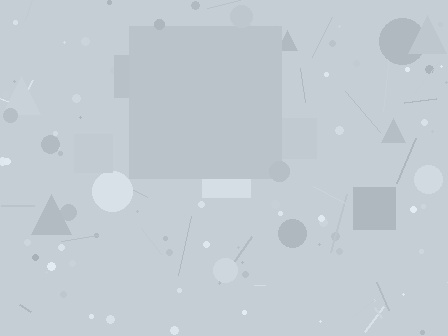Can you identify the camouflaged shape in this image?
The camouflaged shape is a square.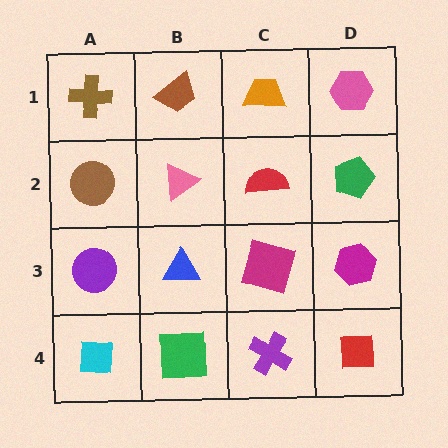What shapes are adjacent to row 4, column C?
A magenta square (row 3, column C), a green square (row 4, column B), a red square (row 4, column D).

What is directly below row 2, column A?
A purple circle.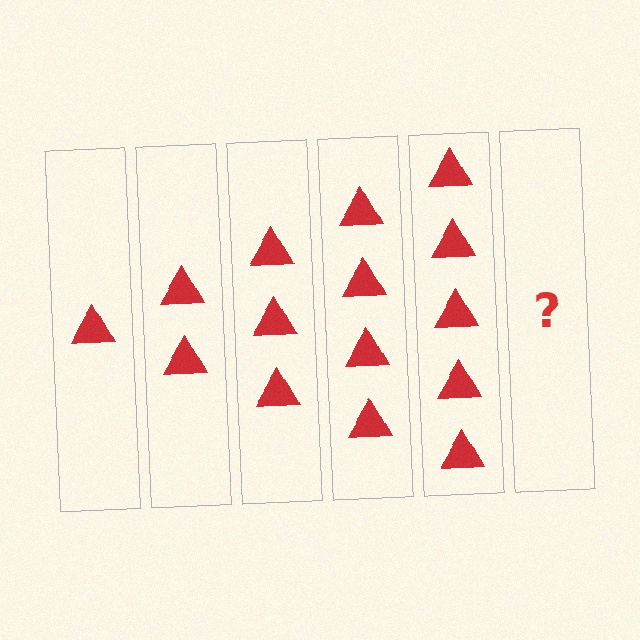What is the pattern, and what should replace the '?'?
The pattern is that each step adds one more triangle. The '?' should be 6 triangles.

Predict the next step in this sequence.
The next step is 6 triangles.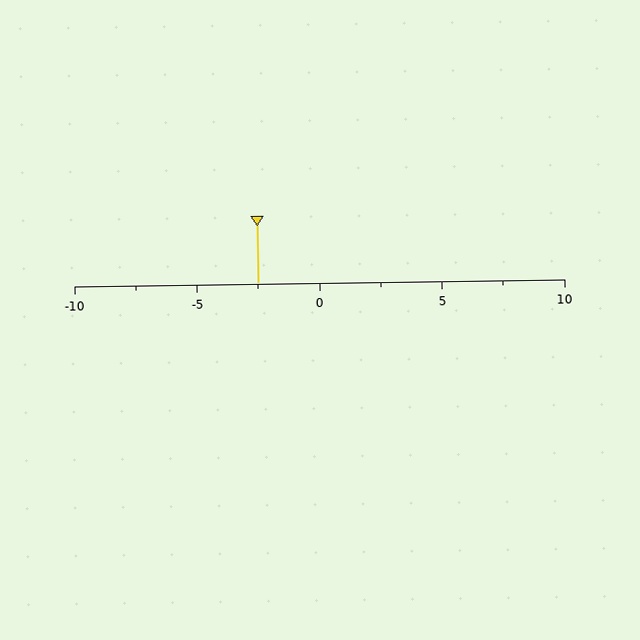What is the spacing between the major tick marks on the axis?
The major ticks are spaced 5 apart.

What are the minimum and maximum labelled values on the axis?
The axis runs from -10 to 10.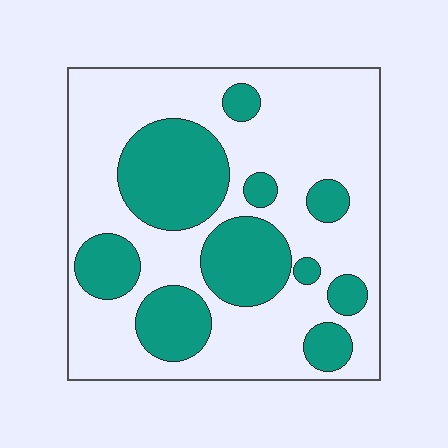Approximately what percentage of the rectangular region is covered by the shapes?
Approximately 35%.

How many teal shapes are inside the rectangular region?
10.